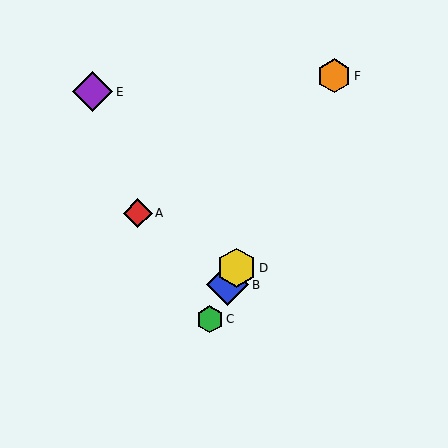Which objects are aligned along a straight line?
Objects B, C, D, F are aligned along a straight line.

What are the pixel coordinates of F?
Object F is at (334, 76).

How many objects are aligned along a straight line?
4 objects (B, C, D, F) are aligned along a straight line.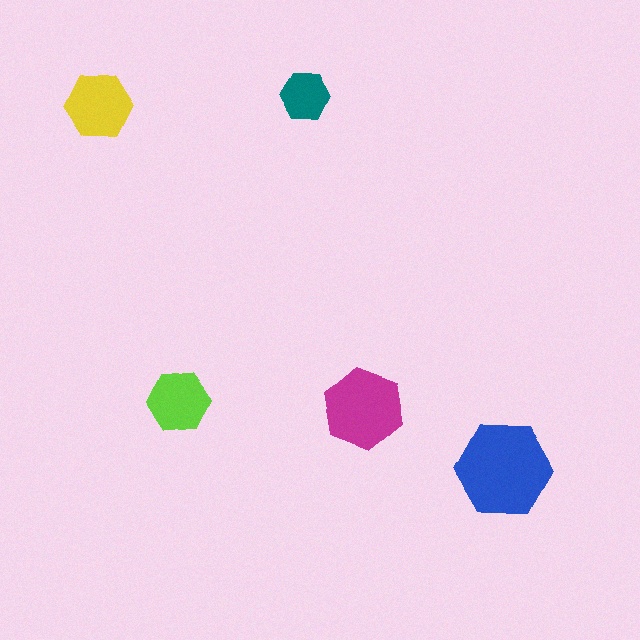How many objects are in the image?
There are 5 objects in the image.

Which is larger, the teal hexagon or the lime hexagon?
The lime one.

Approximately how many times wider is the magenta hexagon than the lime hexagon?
About 1.5 times wider.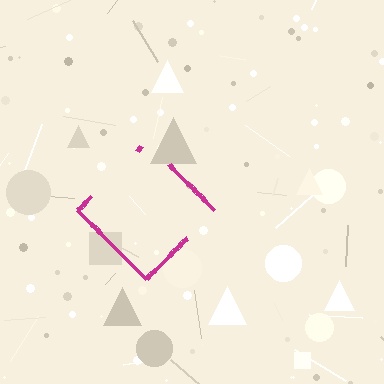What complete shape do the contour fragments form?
The contour fragments form a diamond.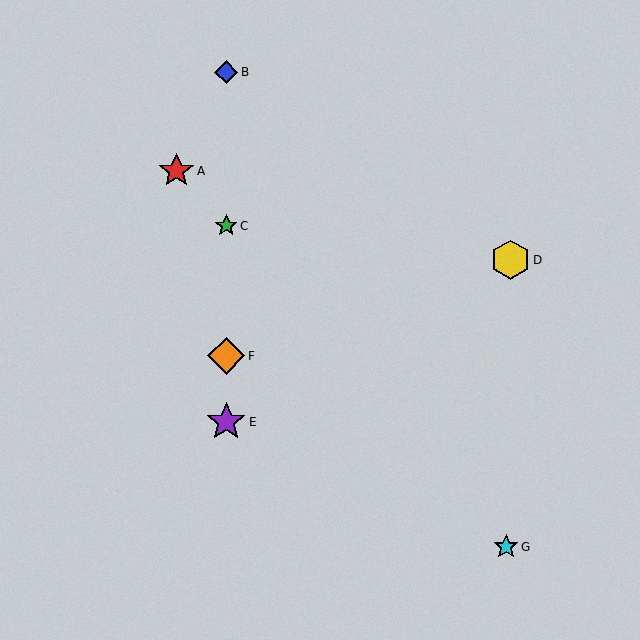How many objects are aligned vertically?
4 objects (B, C, E, F) are aligned vertically.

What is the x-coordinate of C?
Object C is at x≈226.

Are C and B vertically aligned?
Yes, both are at x≈226.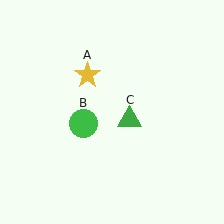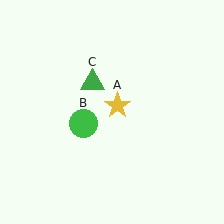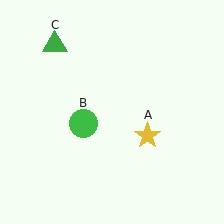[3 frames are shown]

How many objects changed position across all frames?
2 objects changed position: yellow star (object A), green triangle (object C).